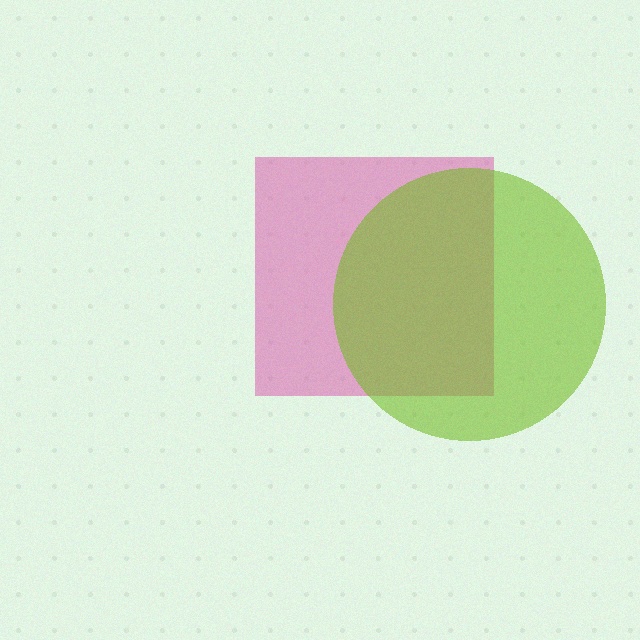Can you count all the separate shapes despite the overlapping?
Yes, there are 2 separate shapes.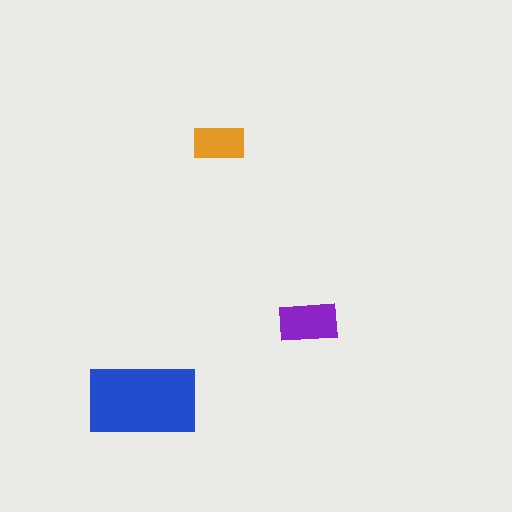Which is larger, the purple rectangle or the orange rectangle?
The purple one.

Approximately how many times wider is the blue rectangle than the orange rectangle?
About 2 times wider.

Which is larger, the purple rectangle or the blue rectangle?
The blue one.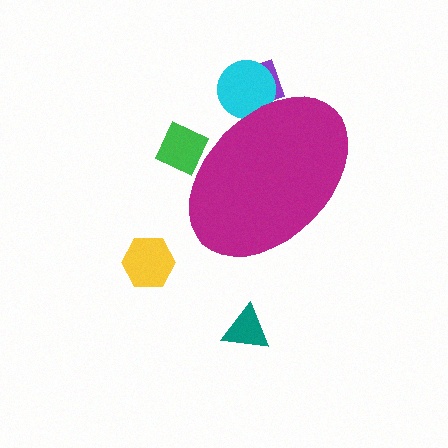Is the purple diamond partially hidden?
Yes, the purple diamond is partially hidden behind the magenta ellipse.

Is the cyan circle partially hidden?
Yes, the cyan circle is partially hidden behind the magenta ellipse.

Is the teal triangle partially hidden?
No, the teal triangle is fully visible.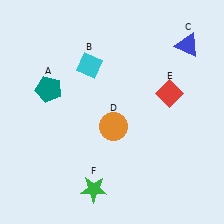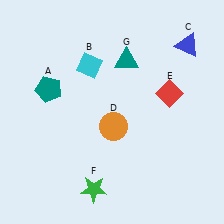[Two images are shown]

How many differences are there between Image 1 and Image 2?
There is 1 difference between the two images.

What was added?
A teal triangle (G) was added in Image 2.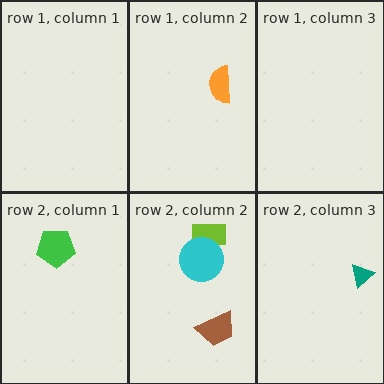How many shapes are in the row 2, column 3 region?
1.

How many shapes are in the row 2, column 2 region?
3.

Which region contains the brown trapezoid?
The row 2, column 2 region.